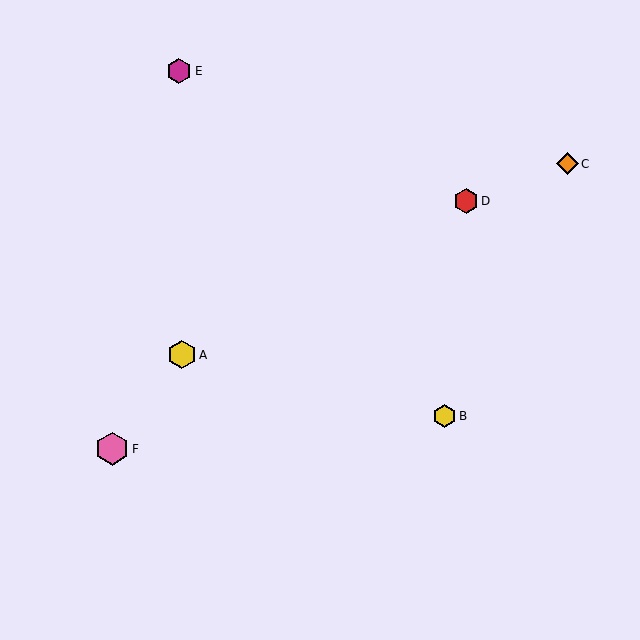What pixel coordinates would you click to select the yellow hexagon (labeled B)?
Click at (445, 416) to select the yellow hexagon B.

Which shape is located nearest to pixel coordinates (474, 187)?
The red hexagon (labeled D) at (466, 201) is nearest to that location.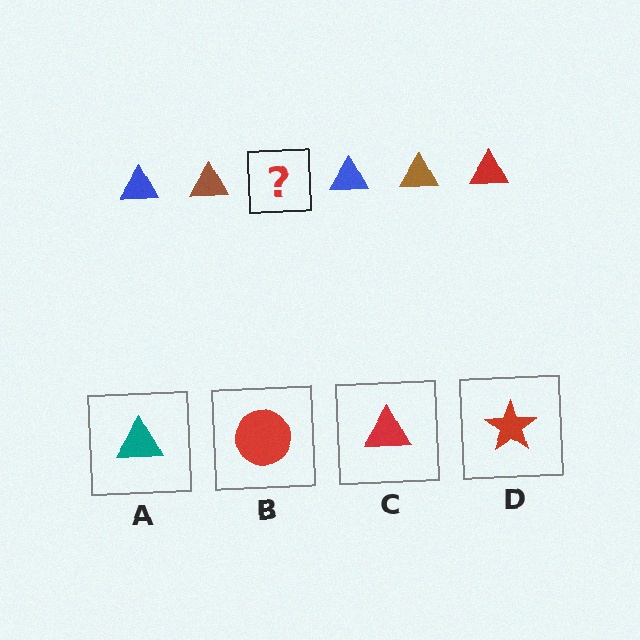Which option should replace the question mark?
Option C.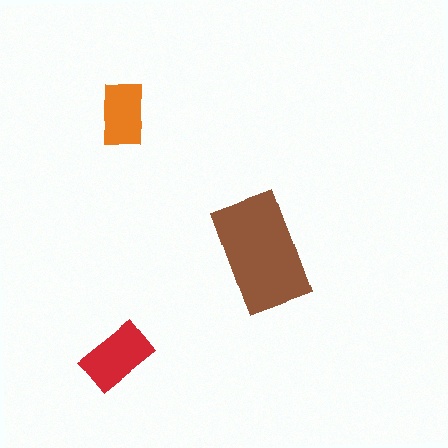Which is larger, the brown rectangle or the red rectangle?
The brown one.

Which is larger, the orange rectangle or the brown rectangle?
The brown one.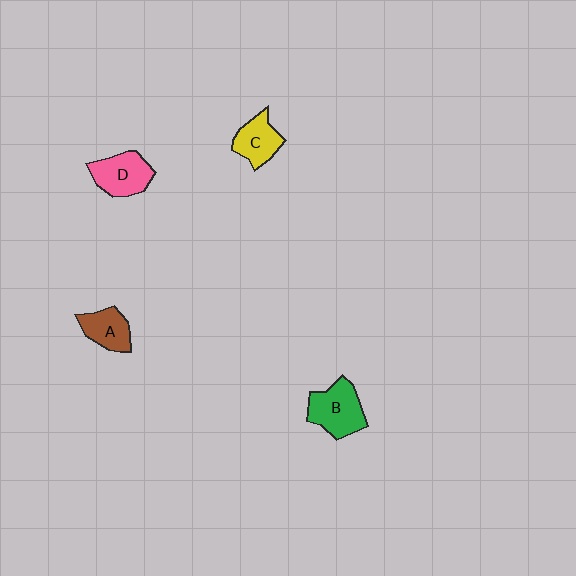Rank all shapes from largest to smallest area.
From largest to smallest: B (green), D (pink), C (yellow), A (brown).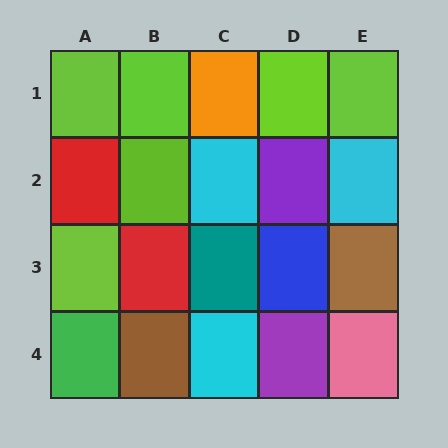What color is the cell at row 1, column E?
Lime.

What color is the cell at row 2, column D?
Purple.